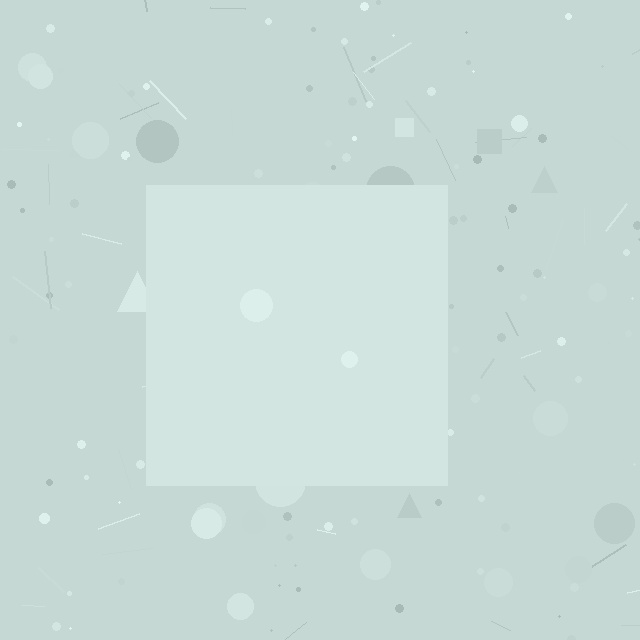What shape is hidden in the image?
A square is hidden in the image.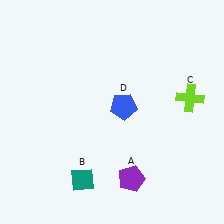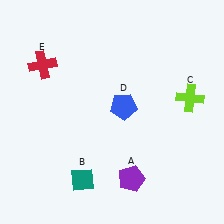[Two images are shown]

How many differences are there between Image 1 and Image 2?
There is 1 difference between the two images.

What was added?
A red cross (E) was added in Image 2.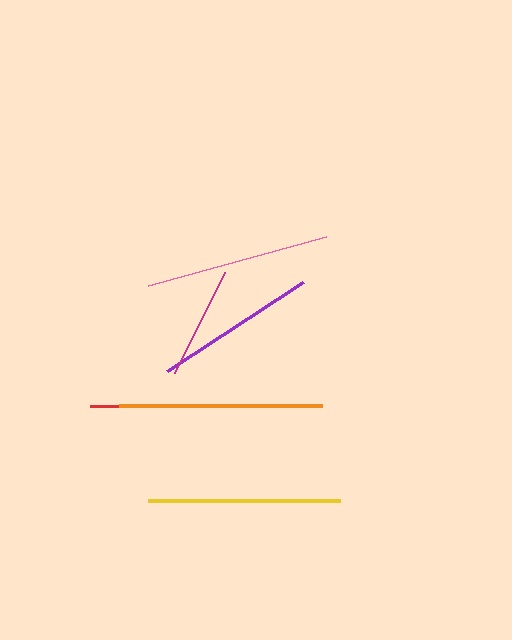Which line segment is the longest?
The orange line is the longest at approximately 203 pixels.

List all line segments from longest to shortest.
From longest to shortest: orange, yellow, pink, purple, red, magenta.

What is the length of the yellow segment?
The yellow segment is approximately 193 pixels long.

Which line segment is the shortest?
The magenta line is the shortest at approximately 113 pixels.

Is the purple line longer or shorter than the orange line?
The orange line is longer than the purple line.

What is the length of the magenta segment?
The magenta segment is approximately 113 pixels long.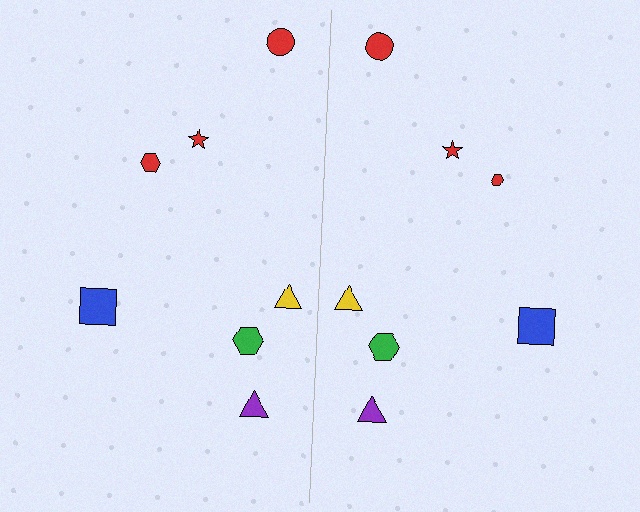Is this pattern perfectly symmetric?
No, the pattern is not perfectly symmetric. The red hexagon on the right side has a different size than its mirror counterpart.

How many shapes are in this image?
There are 14 shapes in this image.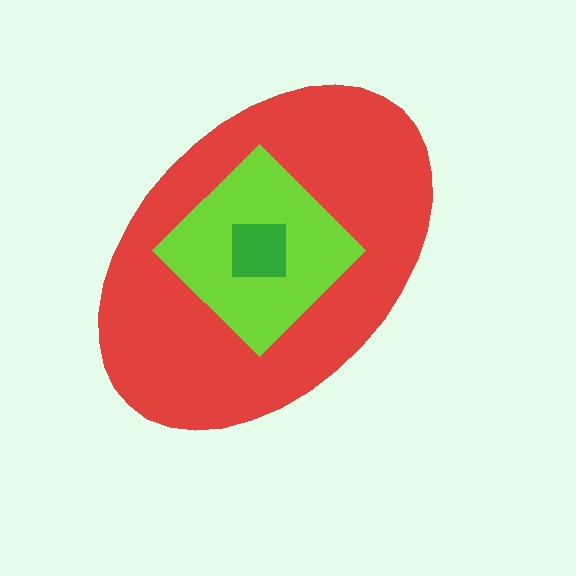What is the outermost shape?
The red ellipse.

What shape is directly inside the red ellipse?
The lime diamond.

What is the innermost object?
The green square.